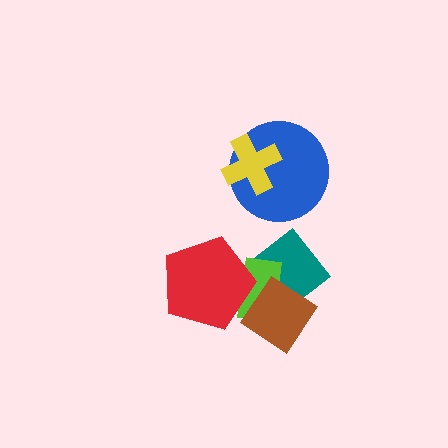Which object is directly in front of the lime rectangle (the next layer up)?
The brown diamond is directly in front of the lime rectangle.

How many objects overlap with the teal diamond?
2 objects overlap with the teal diamond.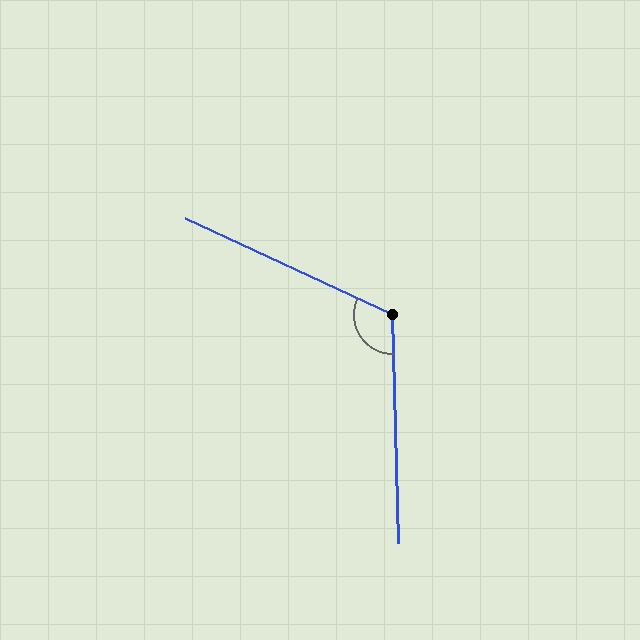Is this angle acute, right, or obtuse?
It is obtuse.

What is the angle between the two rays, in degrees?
Approximately 116 degrees.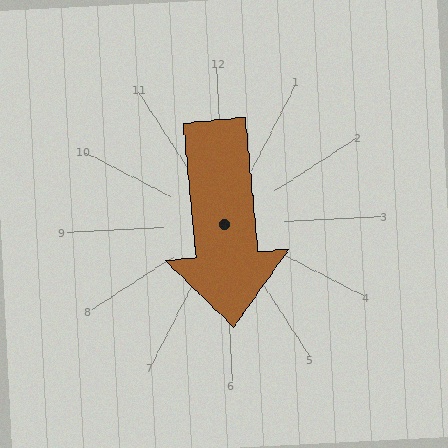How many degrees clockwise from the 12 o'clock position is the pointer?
Approximately 177 degrees.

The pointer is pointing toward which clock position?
Roughly 6 o'clock.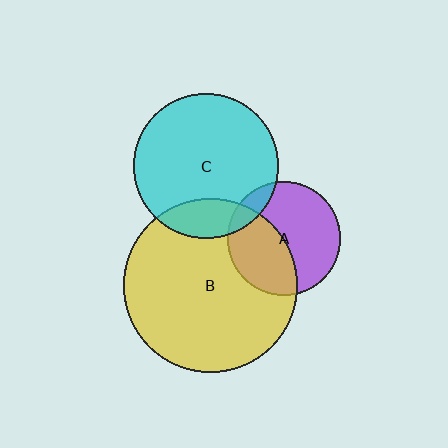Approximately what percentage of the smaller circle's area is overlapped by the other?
Approximately 10%.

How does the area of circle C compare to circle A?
Approximately 1.6 times.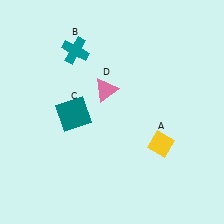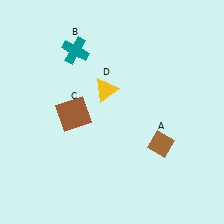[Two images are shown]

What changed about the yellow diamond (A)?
In Image 1, A is yellow. In Image 2, it changed to brown.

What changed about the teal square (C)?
In Image 1, C is teal. In Image 2, it changed to brown.